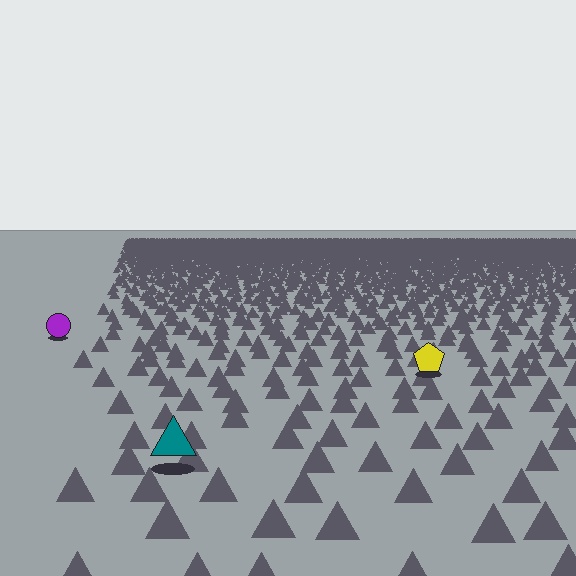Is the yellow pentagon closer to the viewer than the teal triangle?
No. The teal triangle is closer — you can tell from the texture gradient: the ground texture is coarser near it.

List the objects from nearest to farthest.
From nearest to farthest: the teal triangle, the yellow pentagon, the purple circle.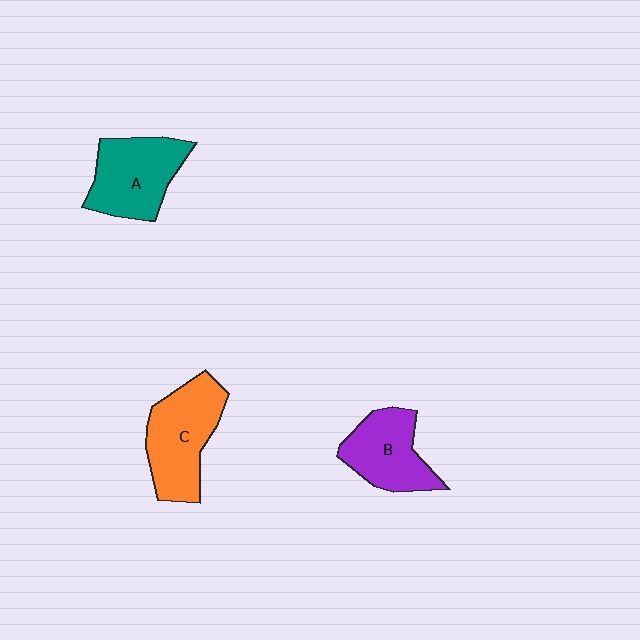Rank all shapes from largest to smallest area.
From largest to smallest: C (orange), A (teal), B (purple).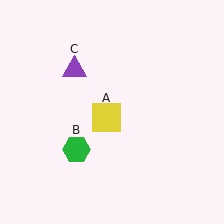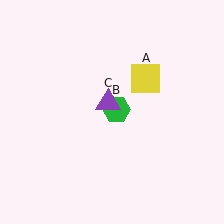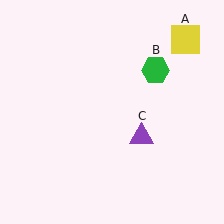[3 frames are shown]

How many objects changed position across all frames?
3 objects changed position: yellow square (object A), green hexagon (object B), purple triangle (object C).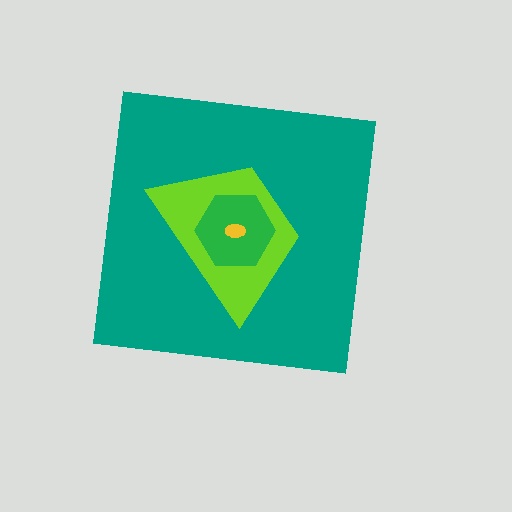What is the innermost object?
The yellow ellipse.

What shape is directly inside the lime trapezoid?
The green hexagon.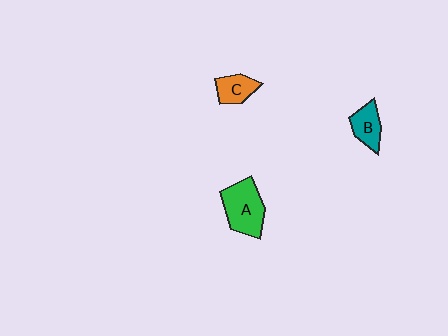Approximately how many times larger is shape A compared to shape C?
Approximately 1.9 times.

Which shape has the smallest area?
Shape C (orange).